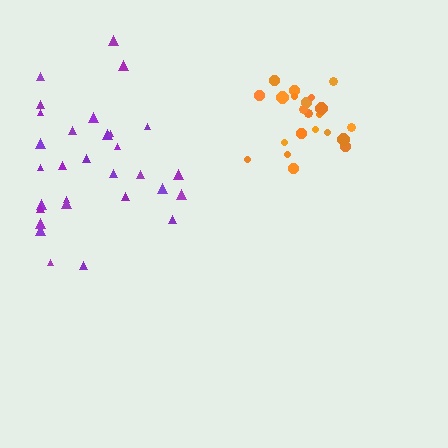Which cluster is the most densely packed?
Orange.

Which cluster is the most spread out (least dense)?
Purple.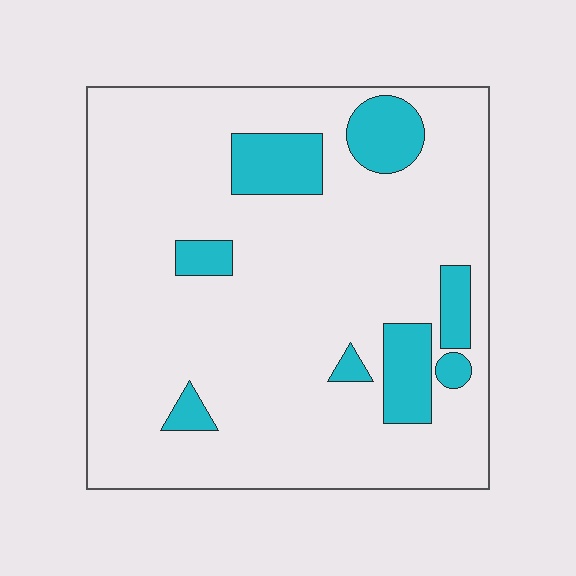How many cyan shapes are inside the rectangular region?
8.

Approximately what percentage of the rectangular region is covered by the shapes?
Approximately 15%.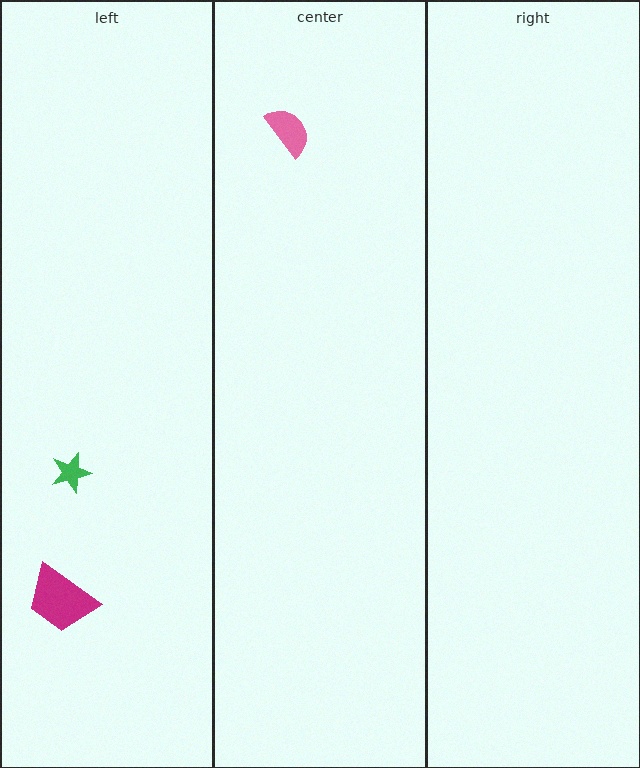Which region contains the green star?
The left region.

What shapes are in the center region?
The pink semicircle.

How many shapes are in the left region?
2.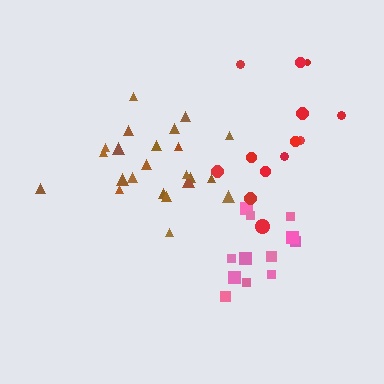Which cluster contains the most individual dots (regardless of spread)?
Brown (23).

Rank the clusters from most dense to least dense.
pink, brown, red.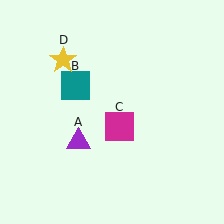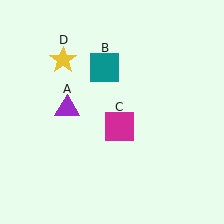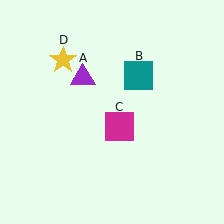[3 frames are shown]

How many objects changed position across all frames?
2 objects changed position: purple triangle (object A), teal square (object B).